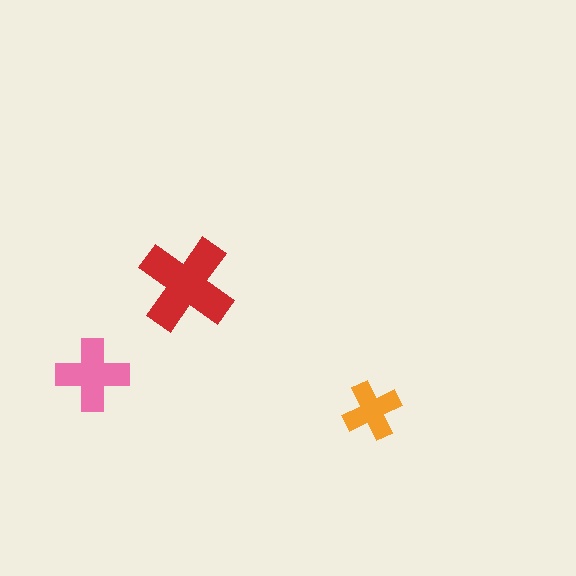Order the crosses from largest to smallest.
the red one, the pink one, the orange one.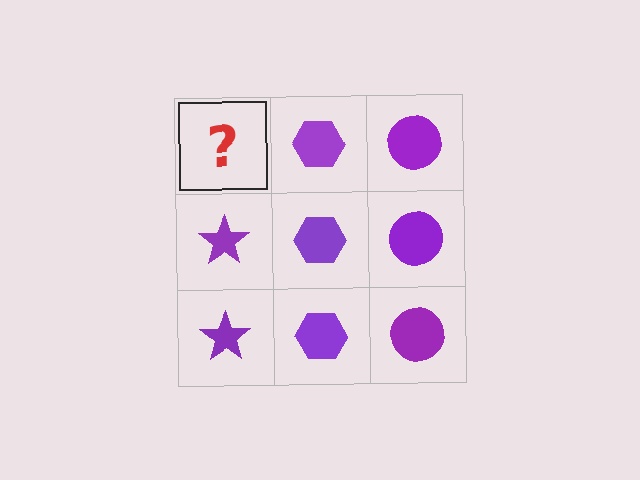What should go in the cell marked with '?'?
The missing cell should contain a purple star.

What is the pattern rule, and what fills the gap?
The rule is that each column has a consistent shape. The gap should be filled with a purple star.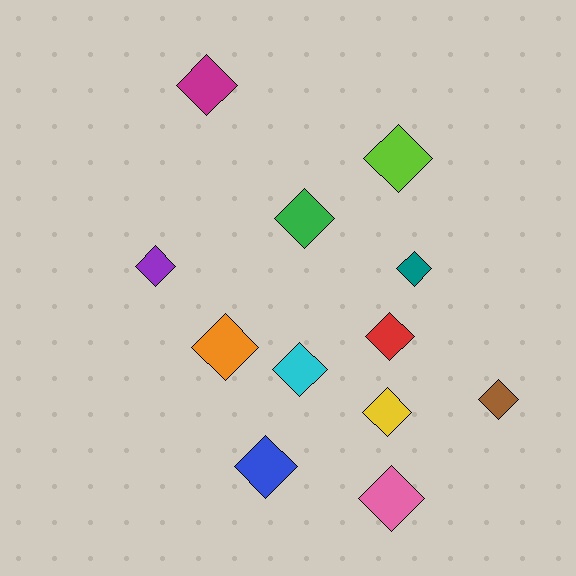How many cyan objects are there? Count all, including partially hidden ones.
There is 1 cyan object.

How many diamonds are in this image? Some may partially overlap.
There are 12 diamonds.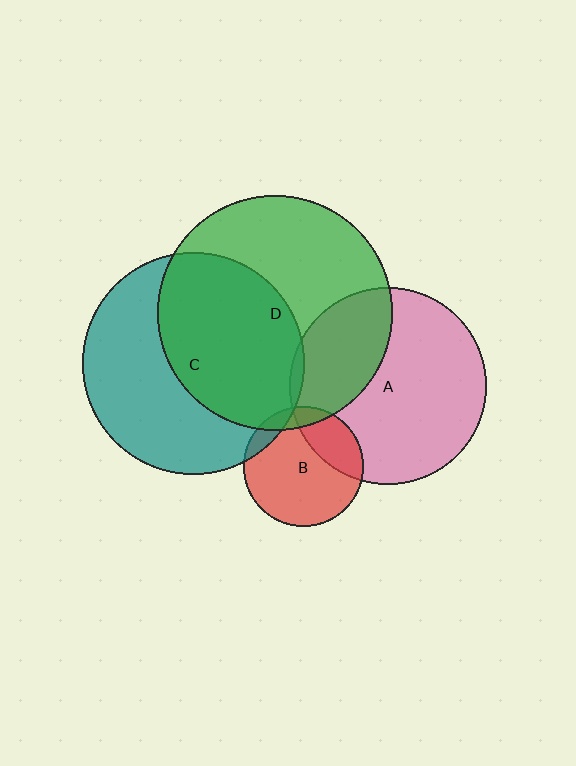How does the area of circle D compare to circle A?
Approximately 1.4 times.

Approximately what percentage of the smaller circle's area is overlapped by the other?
Approximately 25%.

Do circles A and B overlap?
Yes.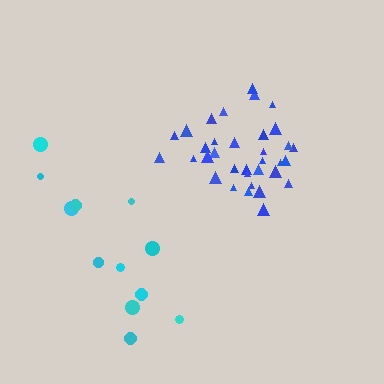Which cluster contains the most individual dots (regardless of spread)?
Blue (34).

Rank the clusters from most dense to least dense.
blue, cyan.